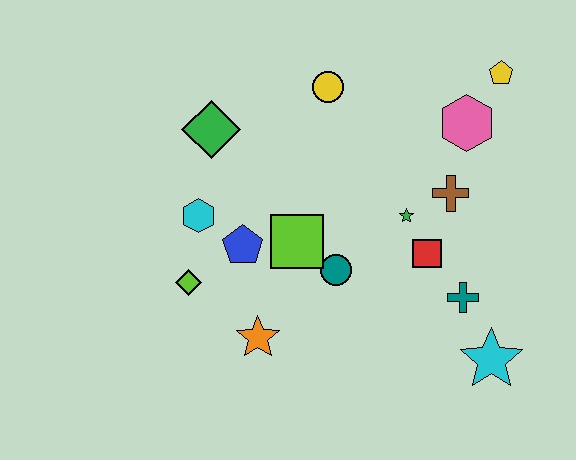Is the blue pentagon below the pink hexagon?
Yes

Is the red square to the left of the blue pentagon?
No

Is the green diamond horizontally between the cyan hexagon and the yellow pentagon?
Yes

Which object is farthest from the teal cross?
The green diamond is farthest from the teal cross.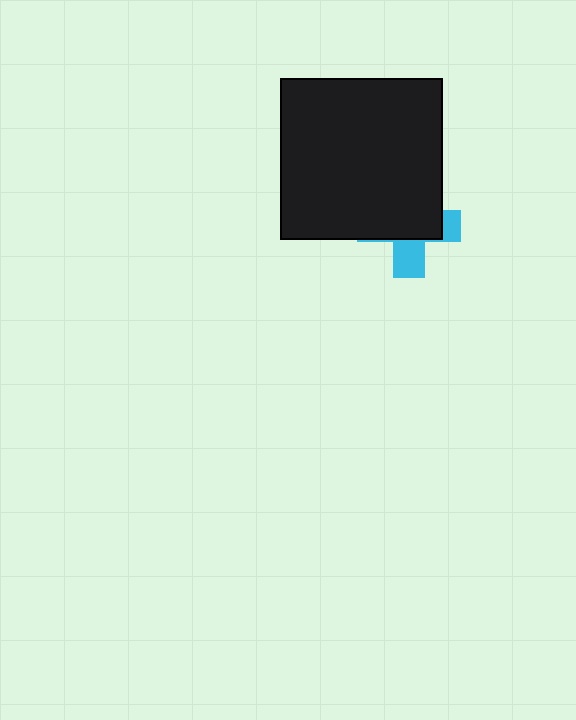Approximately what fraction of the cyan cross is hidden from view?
Roughly 66% of the cyan cross is hidden behind the black square.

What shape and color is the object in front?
The object in front is a black square.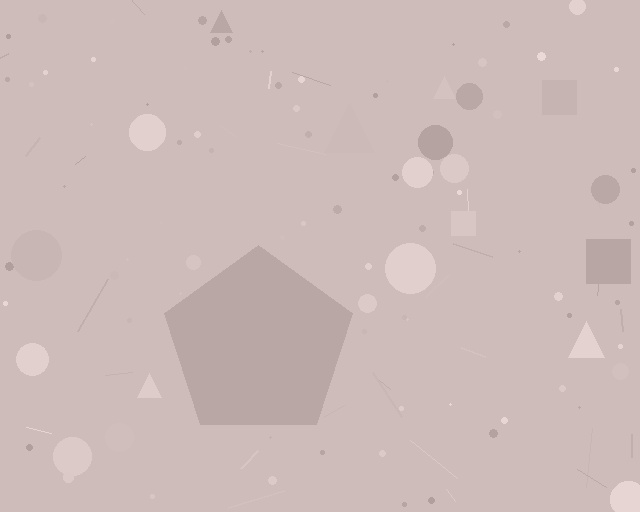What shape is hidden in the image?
A pentagon is hidden in the image.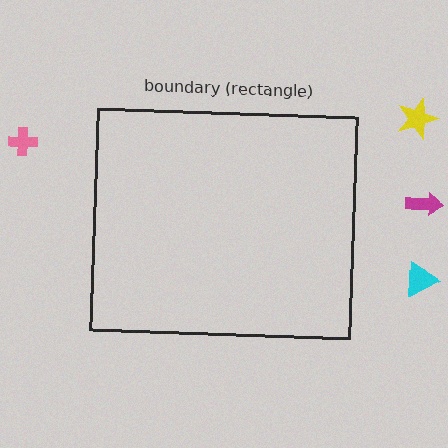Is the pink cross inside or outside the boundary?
Outside.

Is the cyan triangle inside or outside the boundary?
Outside.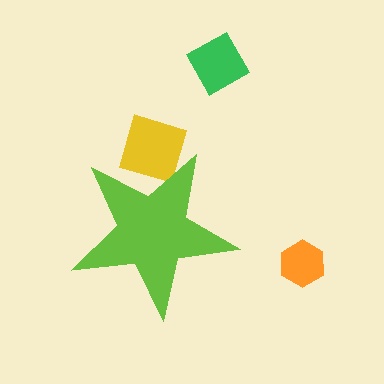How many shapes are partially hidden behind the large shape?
1 shape is partially hidden.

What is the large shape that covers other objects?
A lime star.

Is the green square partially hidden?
No, the green square is fully visible.